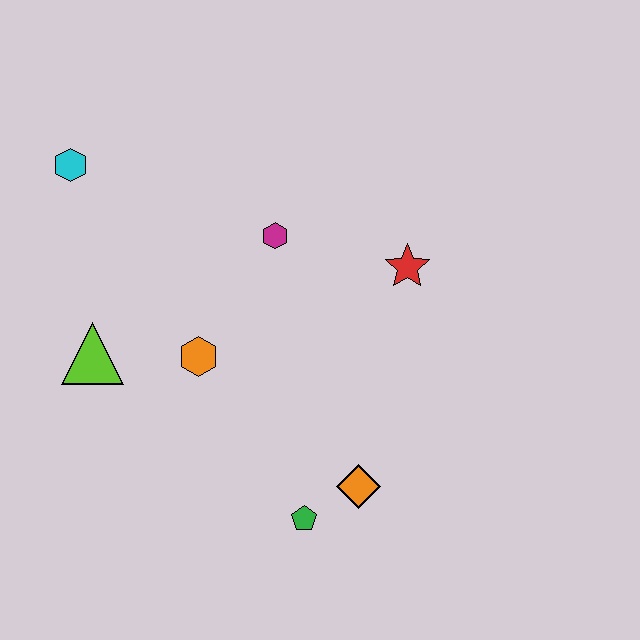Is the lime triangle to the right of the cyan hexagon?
Yes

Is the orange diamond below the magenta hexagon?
Yes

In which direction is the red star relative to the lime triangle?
The red star is to the right of the lime triangle.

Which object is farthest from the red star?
The cyan hexagon is farthest from the red star.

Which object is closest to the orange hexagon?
The lime triangle is closest to the orange hexagon.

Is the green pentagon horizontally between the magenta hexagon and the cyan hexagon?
No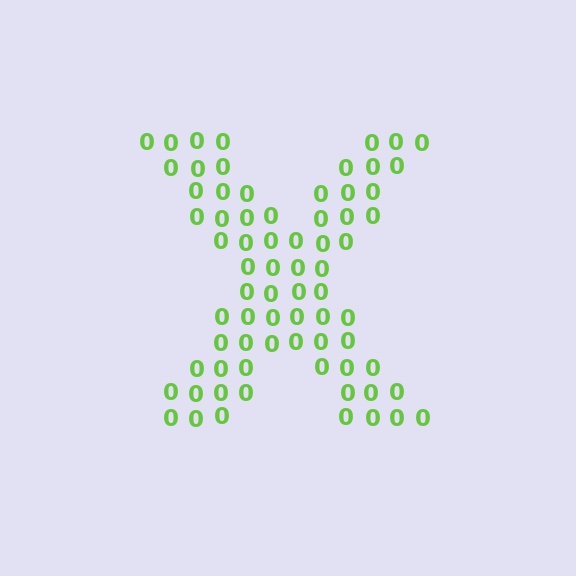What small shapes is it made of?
It is made of small digit 0's.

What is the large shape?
The large shape is the letter X.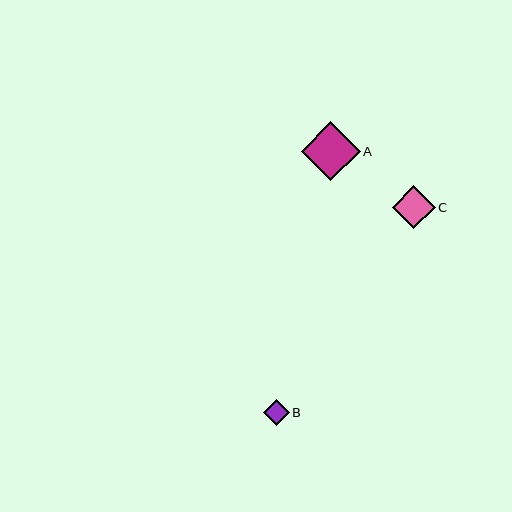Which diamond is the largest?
Diamond A is the largest with a size of approximately 59 pixels.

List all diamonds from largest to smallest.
From largest to smallest: A, C, B.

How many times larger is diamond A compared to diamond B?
Diamond A is approximately 2.3 times the size of diamond B.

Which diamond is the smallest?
Diamond B is the smallest with a size of approximately 26 pixels.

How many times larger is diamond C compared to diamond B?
Diamond C is approximately 1.7 times the size of diamond B.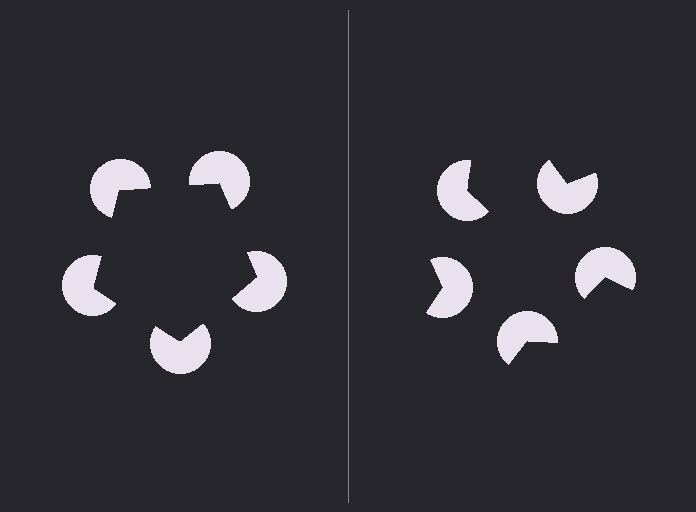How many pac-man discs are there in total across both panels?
10 — 5 on each side.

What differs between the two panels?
The pac-man discs are positioned identically on both sides; only the wedge orientations differ. On the left they align to a pentagon; on the right they are misaligned.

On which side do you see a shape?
An illusory pentagon appears on the left side. On the right side the wedge cuts are rotated, so no coherent shape forms.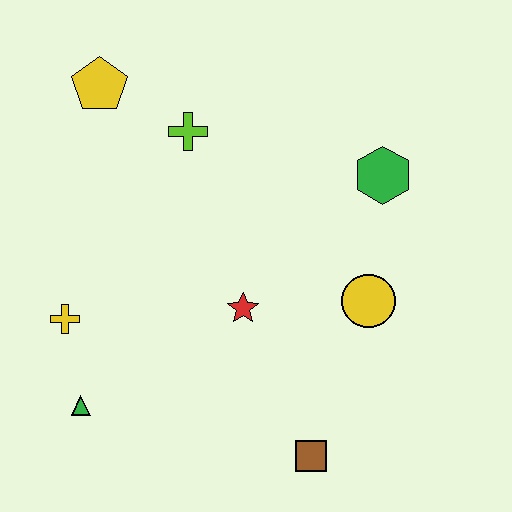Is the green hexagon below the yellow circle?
No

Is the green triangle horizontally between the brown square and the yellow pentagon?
No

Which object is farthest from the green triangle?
The green hexagon is farthest from the green triangle.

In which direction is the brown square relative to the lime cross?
The brown square is below the lime cross.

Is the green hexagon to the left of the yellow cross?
No